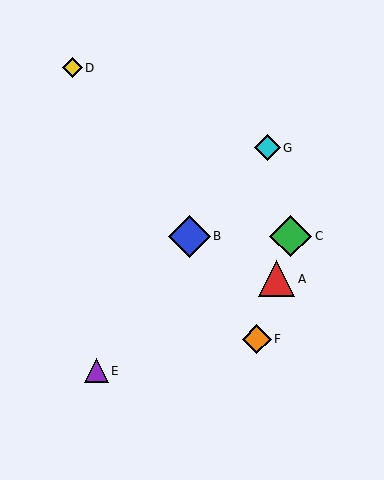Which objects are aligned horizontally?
Objects B, C are aligned horizontally.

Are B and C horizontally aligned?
Yes, both are at y≈236.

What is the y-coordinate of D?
Object D is at y≈68.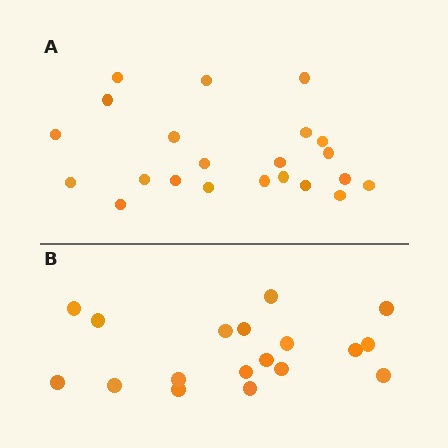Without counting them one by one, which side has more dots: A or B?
Region A (the top region) has more dots.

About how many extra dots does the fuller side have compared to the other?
Region A has about 4 more dots than region B.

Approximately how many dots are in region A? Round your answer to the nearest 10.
About 20 dots. (The exact count is 22, which rounds to 20.)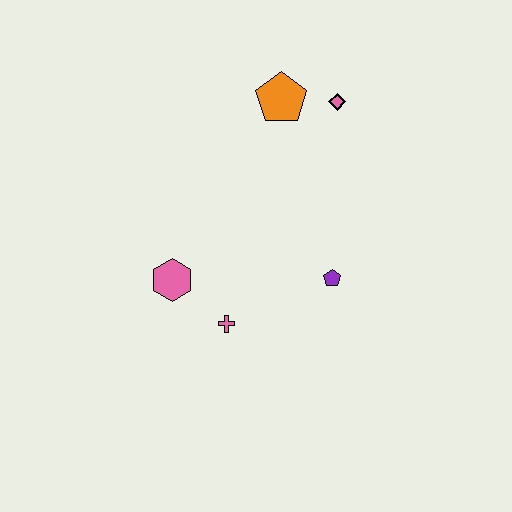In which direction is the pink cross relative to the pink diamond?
The pink cross is below the pink diamond.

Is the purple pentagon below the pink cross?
No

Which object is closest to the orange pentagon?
The pink diamond is closest to the orange pentagon.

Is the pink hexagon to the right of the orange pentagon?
No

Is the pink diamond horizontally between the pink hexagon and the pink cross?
No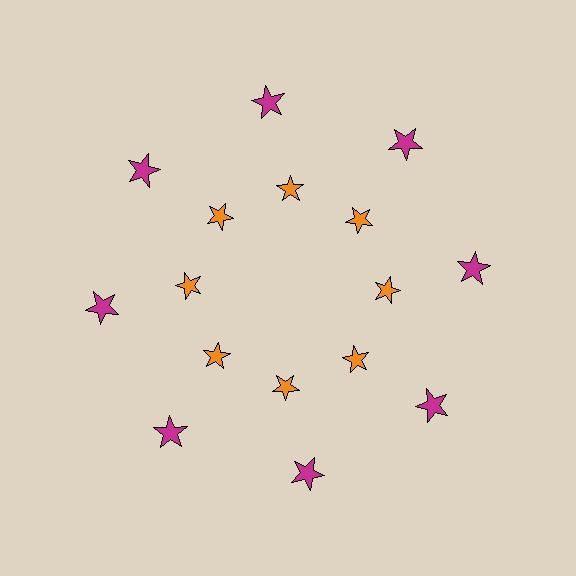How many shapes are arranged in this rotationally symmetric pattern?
There are 16 shapes, arranged in 8 groups of 2.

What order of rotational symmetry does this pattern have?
This pattern has 8-fold rotational symmetry.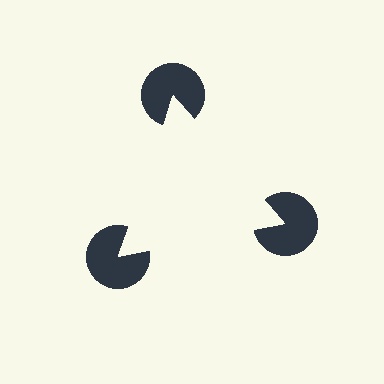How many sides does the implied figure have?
3 sides.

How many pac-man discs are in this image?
There are 3 — one at each vertex of the illusory triangle.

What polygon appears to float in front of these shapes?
An illusory triangle — its edges are inferred from the aligned wedge cuts in the pac-man discs, not physically drawn.